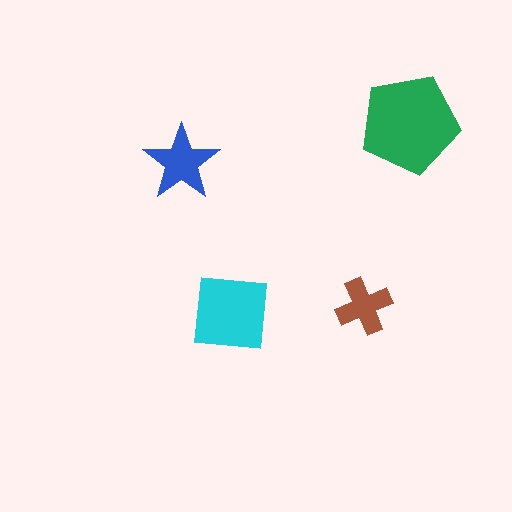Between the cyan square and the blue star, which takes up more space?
The cyan square.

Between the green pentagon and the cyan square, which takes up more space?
The green pentagon.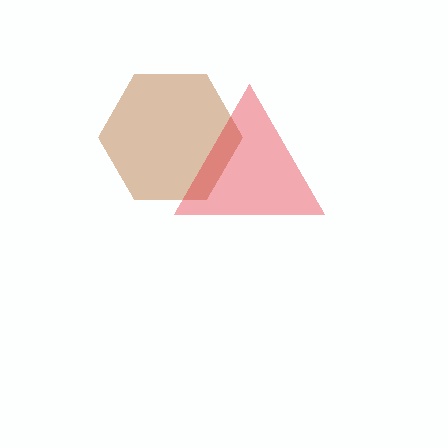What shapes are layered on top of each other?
The layered shapes are: a brown hexagon, a red triangle.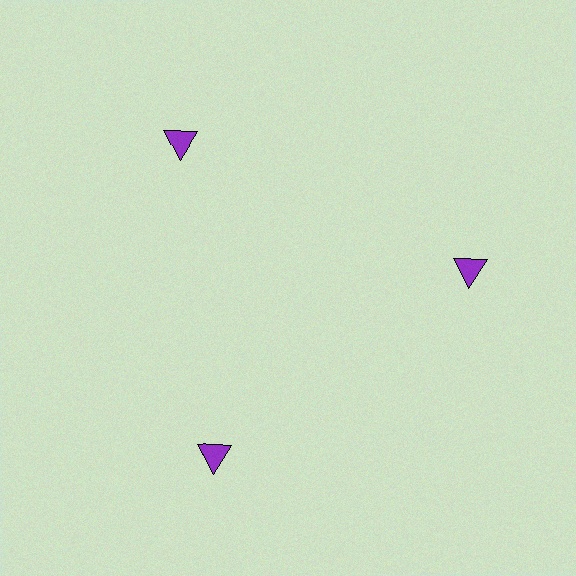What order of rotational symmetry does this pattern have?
This pattern has 3-fold rotational symmetry.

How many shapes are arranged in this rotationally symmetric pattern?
There are 3 shapes, arranged in 3 groups of 1.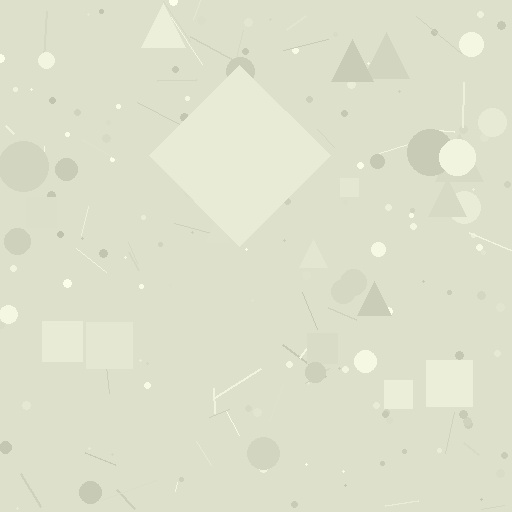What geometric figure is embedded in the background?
A diamond is embedded in the background.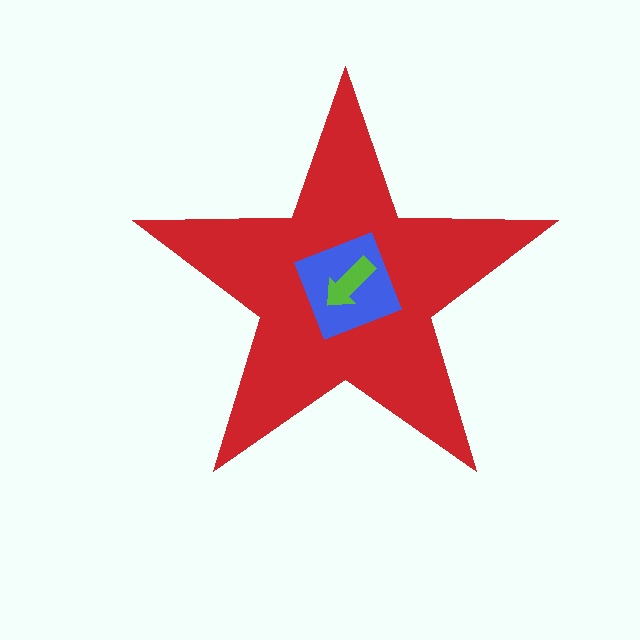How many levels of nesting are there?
3.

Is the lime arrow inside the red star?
Yes.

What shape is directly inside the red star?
The blue square.